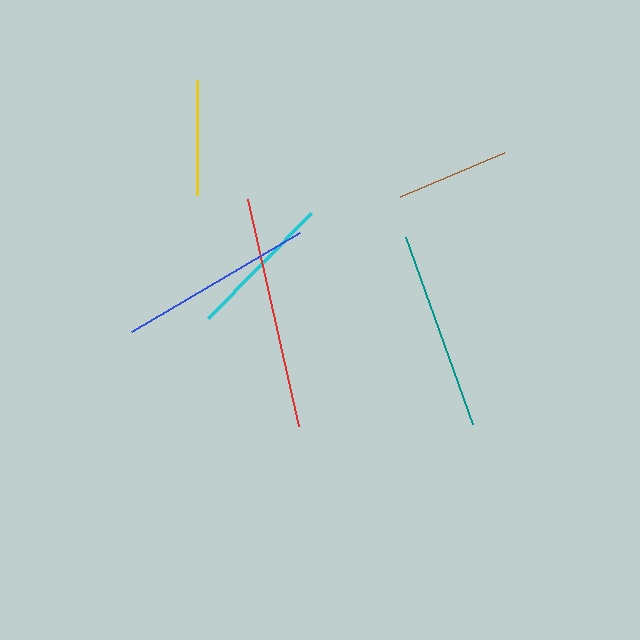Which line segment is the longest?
The red line is the longest at approximately 232 pixels.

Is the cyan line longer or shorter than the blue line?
The blue line is longer than the cyan line.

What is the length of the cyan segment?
The cyan segment is approximately 147 pixels long.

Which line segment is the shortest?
The brown line is the shortest at approximately 114 pixels.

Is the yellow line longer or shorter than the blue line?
The blue line is longer than the yellow line.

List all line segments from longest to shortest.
From longest to shortest: red, teal, blue, cyan, yellow, brown.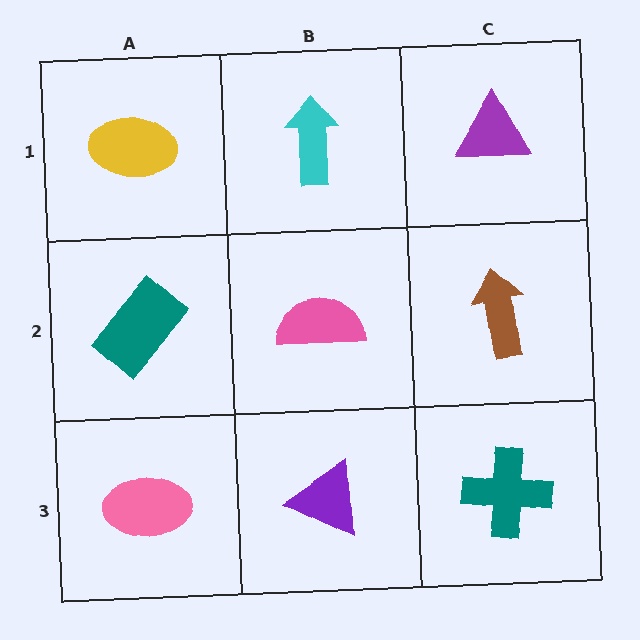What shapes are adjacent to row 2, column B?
A cyan arrow (row 1, column B), a purple triangle (row 3, column B), a teal rectangle (row 2, column A), a brown arrow (row 2, column C).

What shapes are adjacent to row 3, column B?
A pink semicircle (row 2, column B), a pink ellipse (row 3, column A), a teal cross (row 3, column C).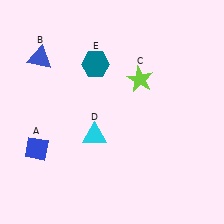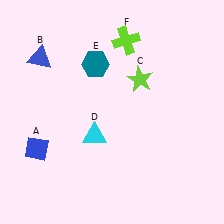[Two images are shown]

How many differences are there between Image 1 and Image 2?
There is 1 difference between the two images.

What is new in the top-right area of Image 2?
A lime cross (F) was added in the top-right area of Image 2.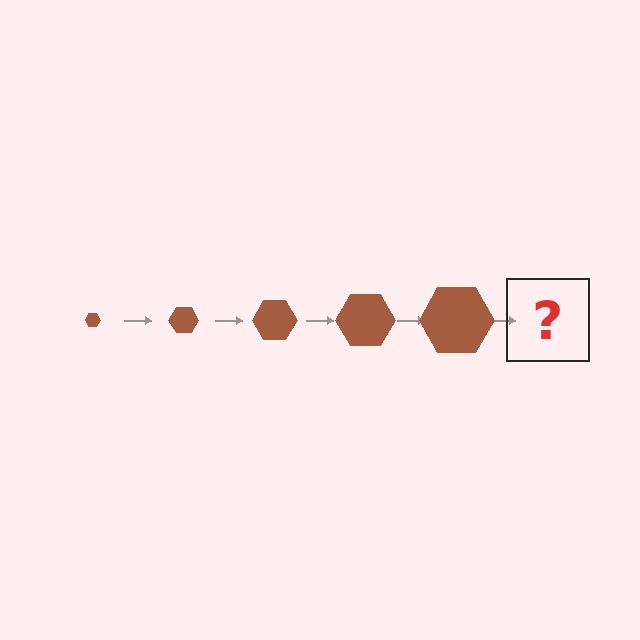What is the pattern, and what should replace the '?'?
The pattern is that the hexagon gets progressively larger each step. The '?' should be a brown hexagon, larger than the previous one.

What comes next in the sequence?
The next element should be a brown hexagon, larger than the previous one.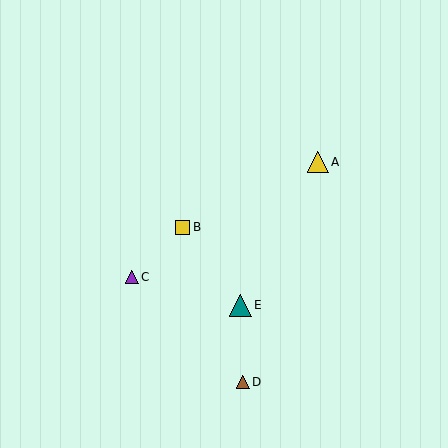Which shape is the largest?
The teal triangle (labeled E) is the largest.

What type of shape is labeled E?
Shape E is a teal triangle.